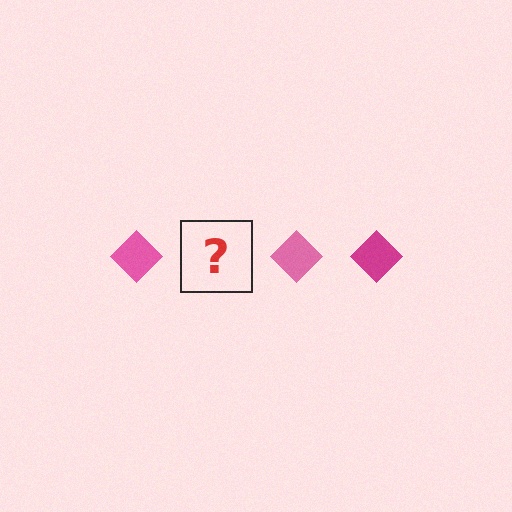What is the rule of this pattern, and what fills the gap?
The rule is that the pattern cycles through pink, magenta diamonds. The gap should be filled with a magenta diamond.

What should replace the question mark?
The question mark should be replaced with a magenta diamond.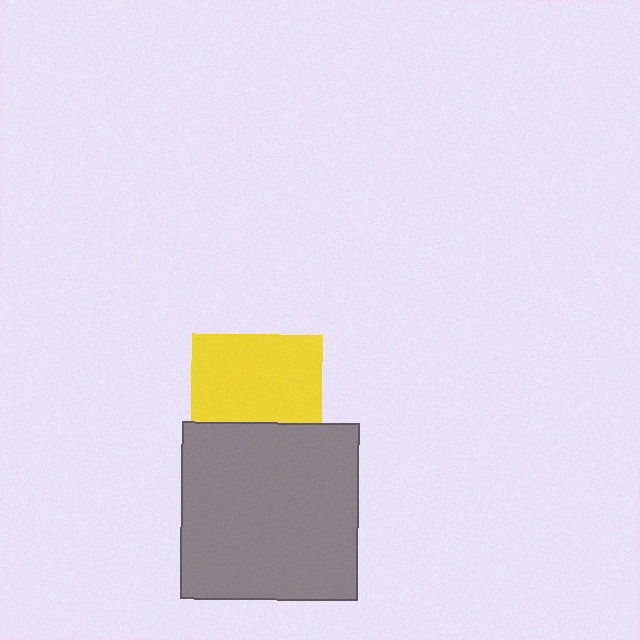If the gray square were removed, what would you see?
You would see the complete yellow square.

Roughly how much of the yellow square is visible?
Most of it is visible (roughly 68%).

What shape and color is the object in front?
The object in front is a gray square.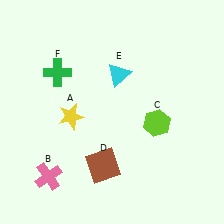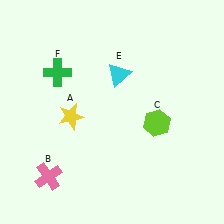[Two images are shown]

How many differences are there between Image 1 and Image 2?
There is 1 difference between the two images.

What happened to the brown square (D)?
The brown square (D) was removed in Image 2. It was in the bottom-left area of Image 1.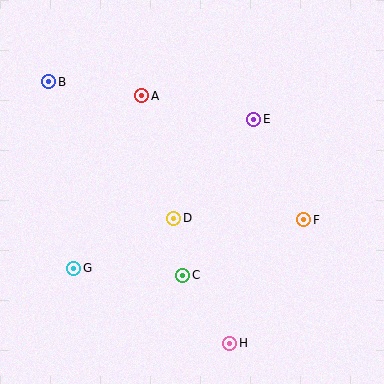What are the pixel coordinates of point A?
Point A is at (142, 96).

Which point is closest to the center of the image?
Point D at (174, 218) is closest to the center.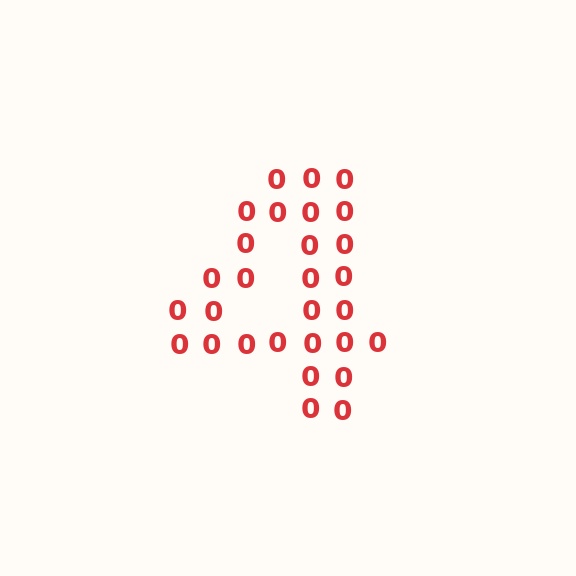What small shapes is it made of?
It is made of small digit 0's.